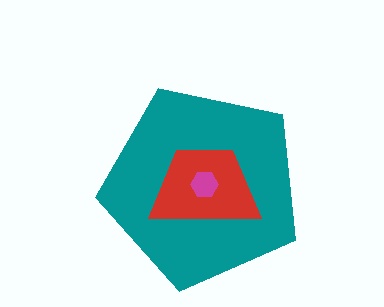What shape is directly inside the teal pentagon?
The red trapezoid.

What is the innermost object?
The magenta hexagon.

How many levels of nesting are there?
3.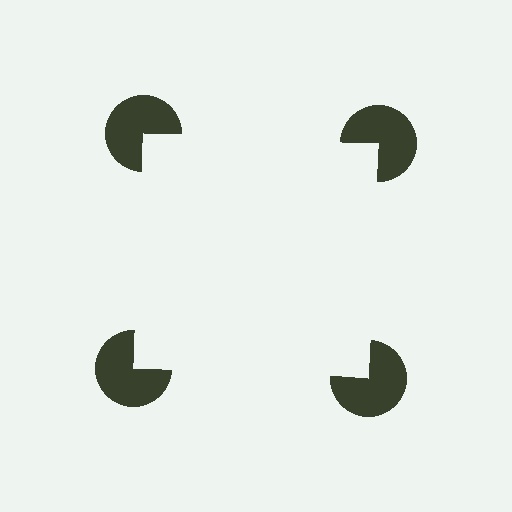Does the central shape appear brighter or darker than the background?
It typically appears slightly brighter than the background, even though no actual brightness change is drawn.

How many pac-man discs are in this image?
There are 4 — one at each vertex of the illusory square.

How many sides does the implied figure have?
4 sides.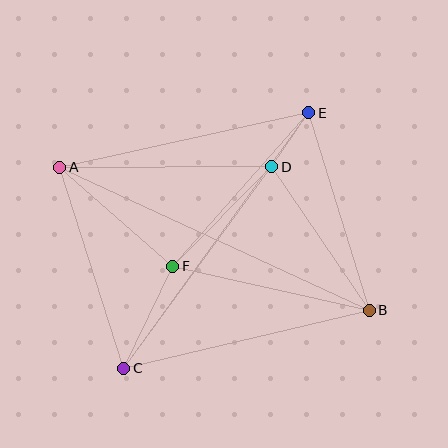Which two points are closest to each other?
Points D and E are closest to each other.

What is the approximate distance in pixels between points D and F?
The distance between D and F is approximately 140 pixels.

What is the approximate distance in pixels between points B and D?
The distance between B and D is approximately 174 pixels.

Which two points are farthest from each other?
Points A and B are farthest from each other.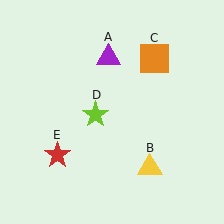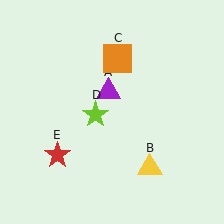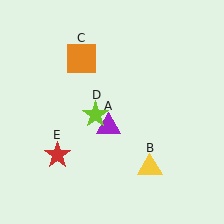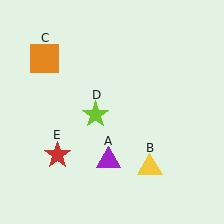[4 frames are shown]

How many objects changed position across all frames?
2 objects changed position: purple triangle (object A), orange square (object C).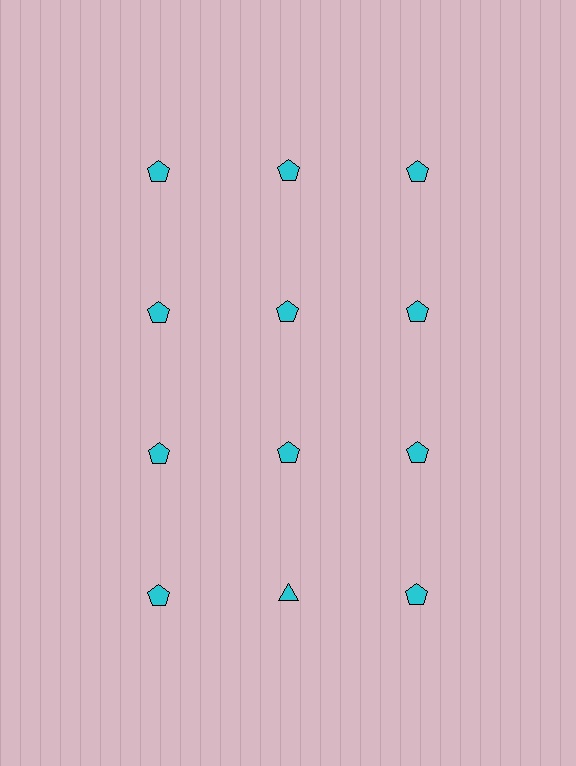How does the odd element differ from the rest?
It has a different shape: triangle instead of pentagon.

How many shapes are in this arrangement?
There are 12 shapes arranged in a grid pattern.